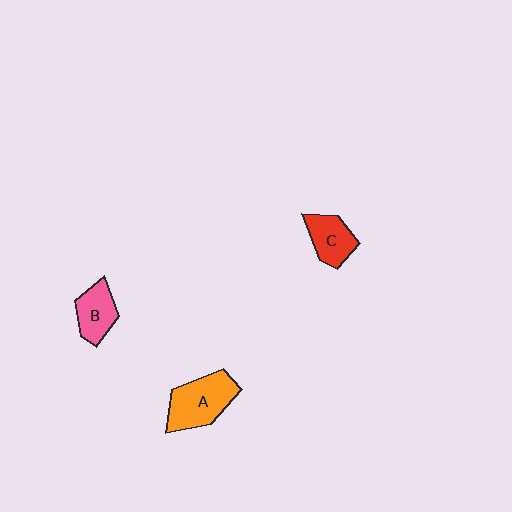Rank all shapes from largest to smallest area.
From largest to smallest: A (orange), C (red), B (pink).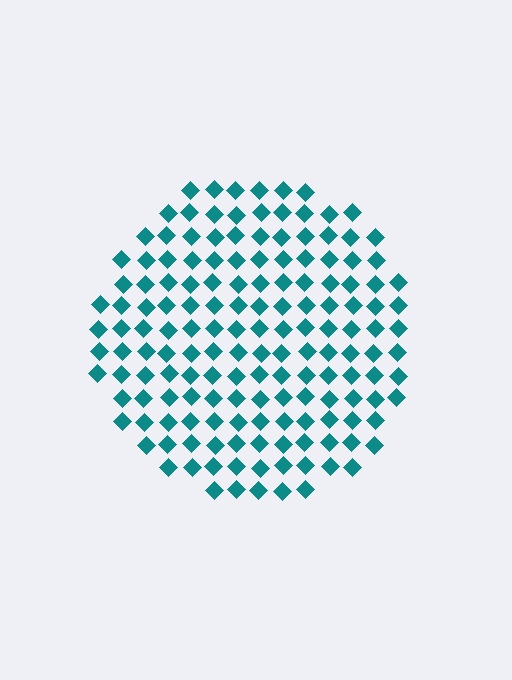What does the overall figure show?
The overall figure shows a circle.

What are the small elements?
The small elements are diamonds.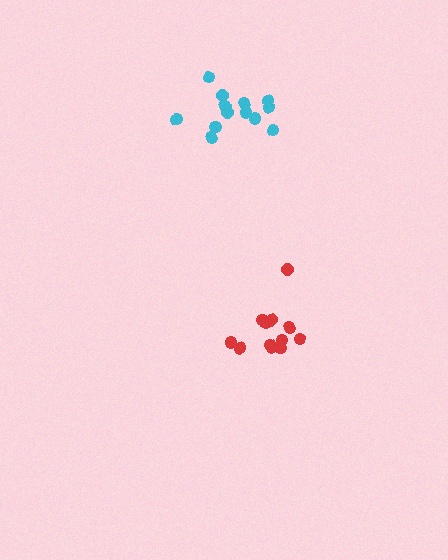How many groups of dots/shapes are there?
There are 2 groups.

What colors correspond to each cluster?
The clusters are colored: cyan, red.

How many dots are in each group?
Group 1: 13 dots, Group 2: 12 dots (25 total).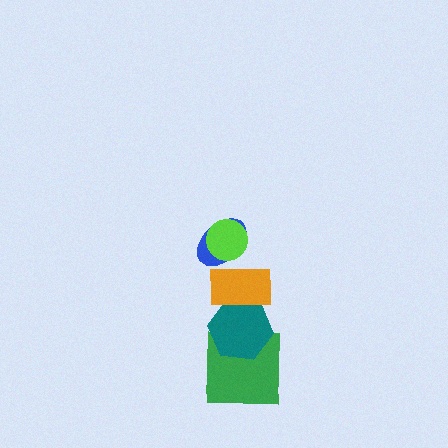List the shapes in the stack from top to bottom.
From top to bottom: the lime circle, the blue ellipse, the orange rectangle, the teal hexagon, the green square.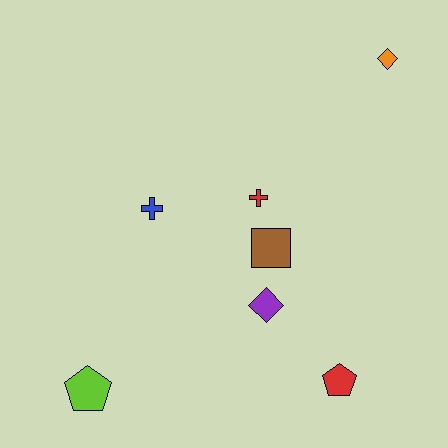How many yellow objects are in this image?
There are no yellow objects.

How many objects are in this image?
There are 7 objects.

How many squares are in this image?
There is 1 square.